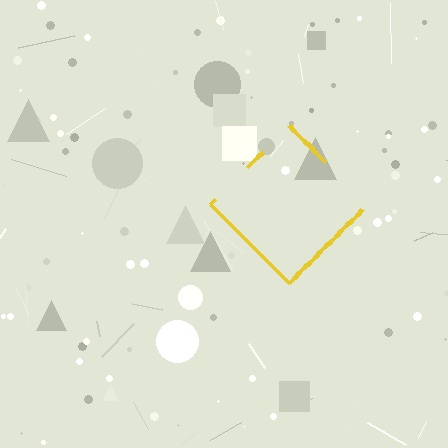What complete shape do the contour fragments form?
The contour fragments form a diamond.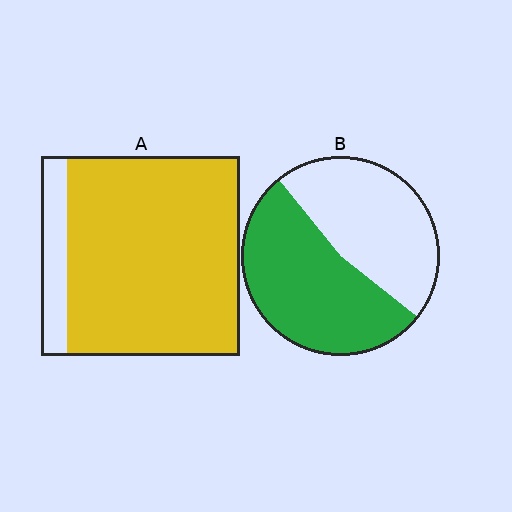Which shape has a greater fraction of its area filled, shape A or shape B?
Shape A.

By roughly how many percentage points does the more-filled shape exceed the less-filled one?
By roughly 35 percentage points (A over B).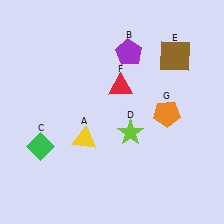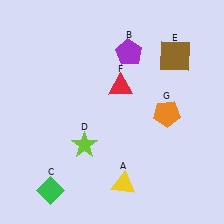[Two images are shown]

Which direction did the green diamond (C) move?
The green diamond (C) moved down.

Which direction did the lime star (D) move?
The lime star (D) moved left.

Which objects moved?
The objects that moved are: the yellow triangle (A), the green diamond (C), the lime star (D).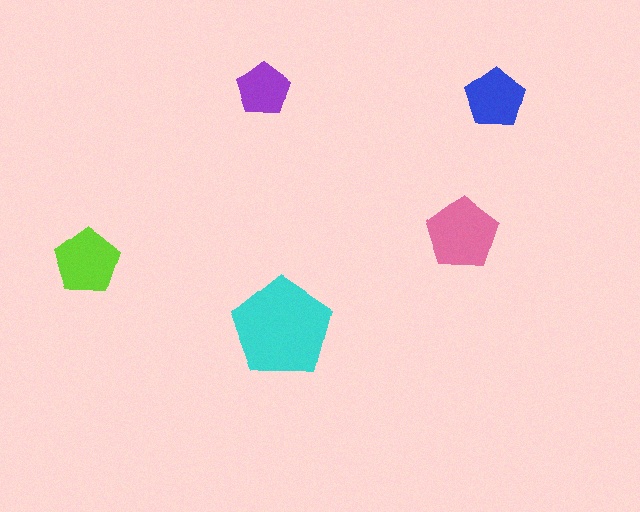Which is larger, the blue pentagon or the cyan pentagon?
The cyan one.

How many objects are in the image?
There are 5 objects in the image.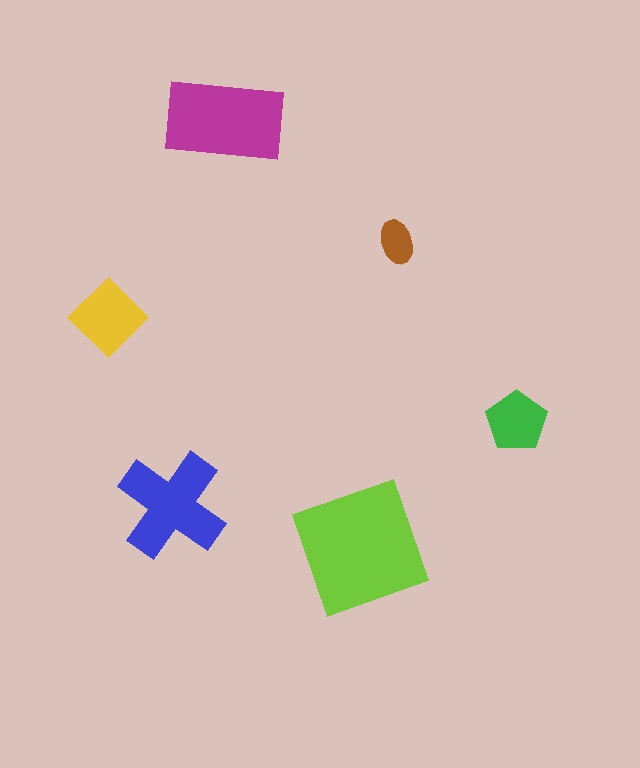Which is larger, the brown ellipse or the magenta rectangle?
The magenta rectangle.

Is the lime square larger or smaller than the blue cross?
Larger.